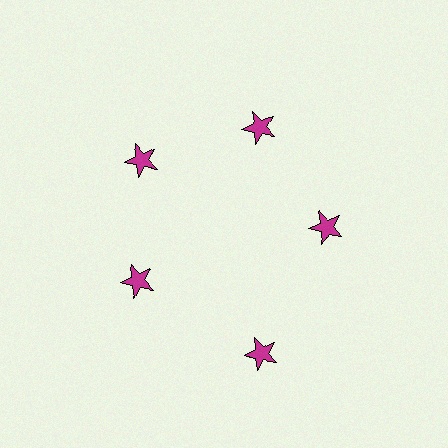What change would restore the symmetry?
The symmetry would be restored by moving it inward, back onto the ring so that all 5 stars sit at equal angles and equal distance from the center.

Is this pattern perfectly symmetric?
No. The 5 magenta stars are arranged in a ring, but one element near the 5 o'clock position is pushed outward from the center, breaking the 5-fold rotational symmetry.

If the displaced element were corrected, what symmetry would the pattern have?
It would have 5-fold rotational symmetry — the pattern would map onto itself every 72 degrees.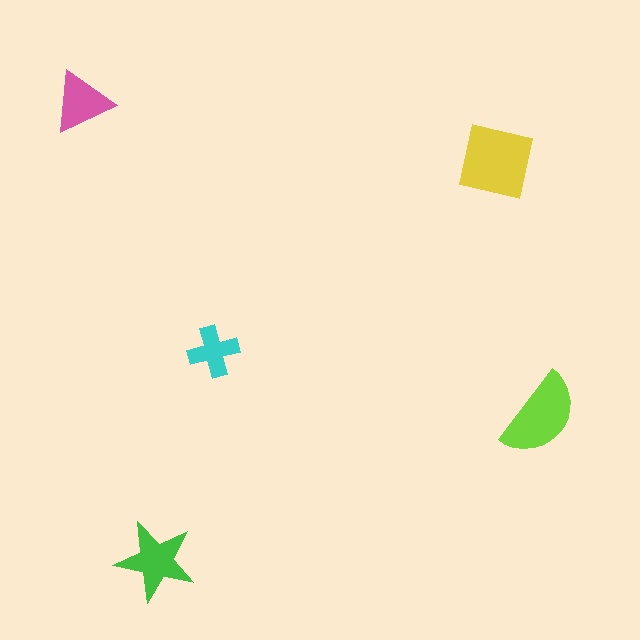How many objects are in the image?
There are 5 objects in the image.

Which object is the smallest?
The cyan cross.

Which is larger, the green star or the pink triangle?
The green star.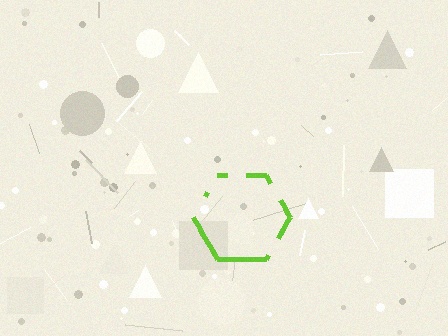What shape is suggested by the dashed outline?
The dashed outline suggests a hexagon.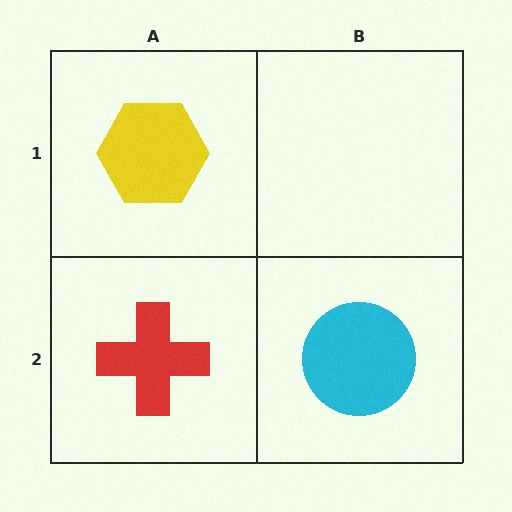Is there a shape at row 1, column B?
No, that cell is empty.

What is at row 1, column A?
A yellow hexagon.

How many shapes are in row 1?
1 shape.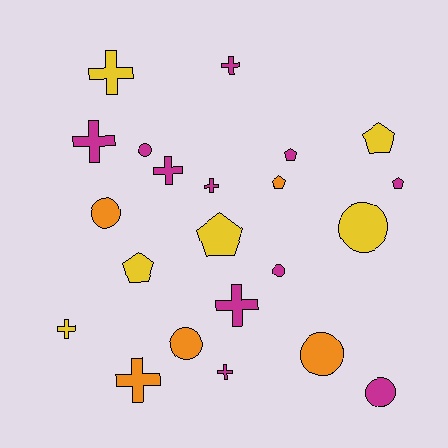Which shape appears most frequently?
Cross, with 9 objects.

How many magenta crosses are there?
There are 6 magenta crosses.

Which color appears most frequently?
Magenta, with 11 objects.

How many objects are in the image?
There are 22 objects.